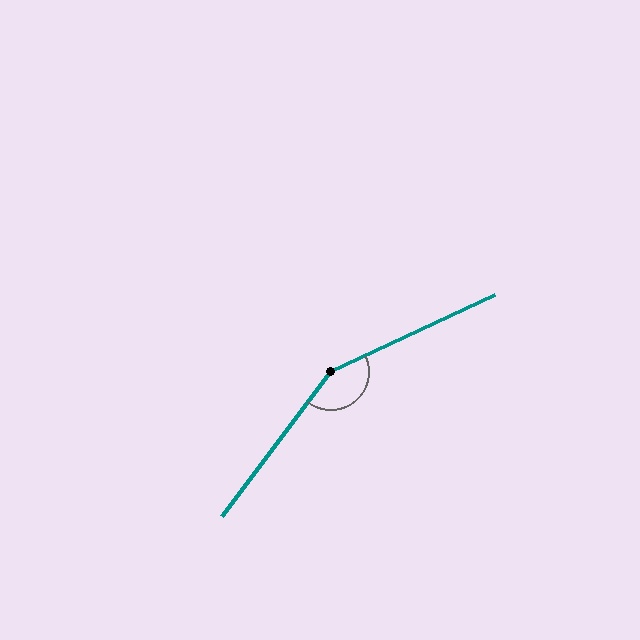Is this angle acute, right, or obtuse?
It is obtuse.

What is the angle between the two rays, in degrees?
Approximately 153 degrees.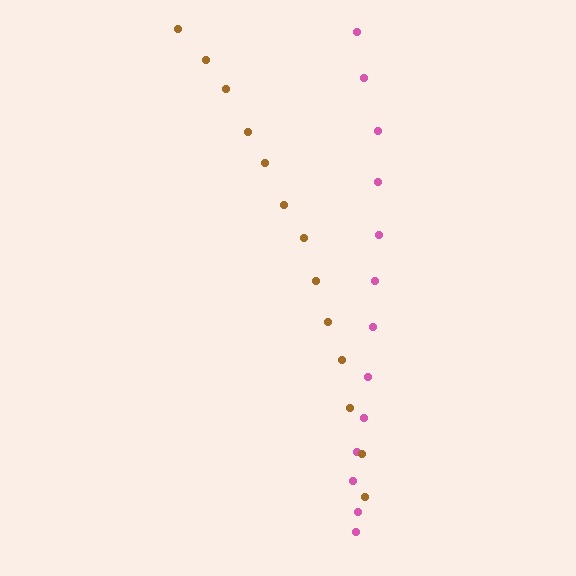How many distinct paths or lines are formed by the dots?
There are 2 distinct paths.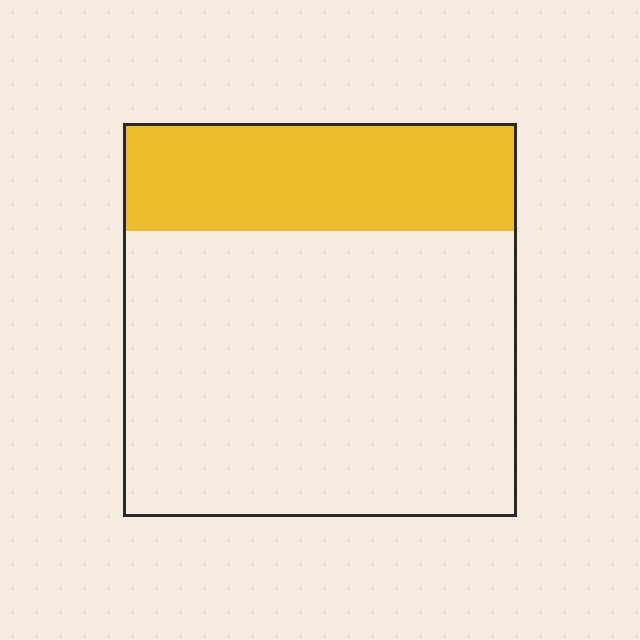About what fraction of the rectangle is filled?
About one quarter (1/4).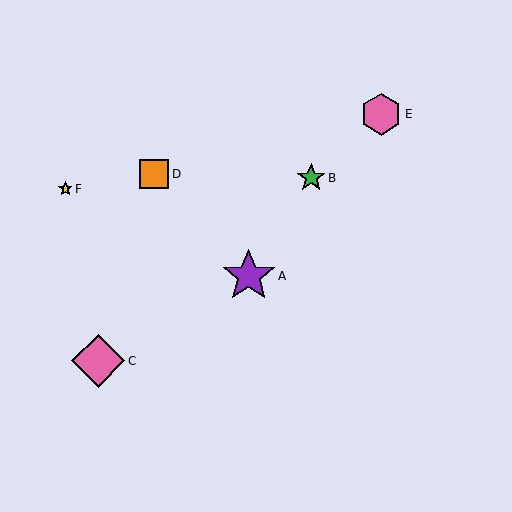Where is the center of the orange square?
The center of the orange square is at (154, 174).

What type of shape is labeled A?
Shape A is a purple star.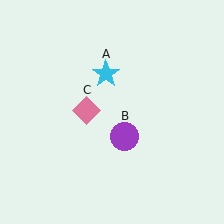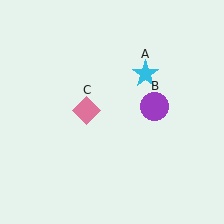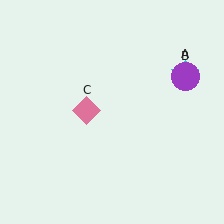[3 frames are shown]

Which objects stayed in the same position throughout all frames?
Pink diamond (object C) remained stationary.